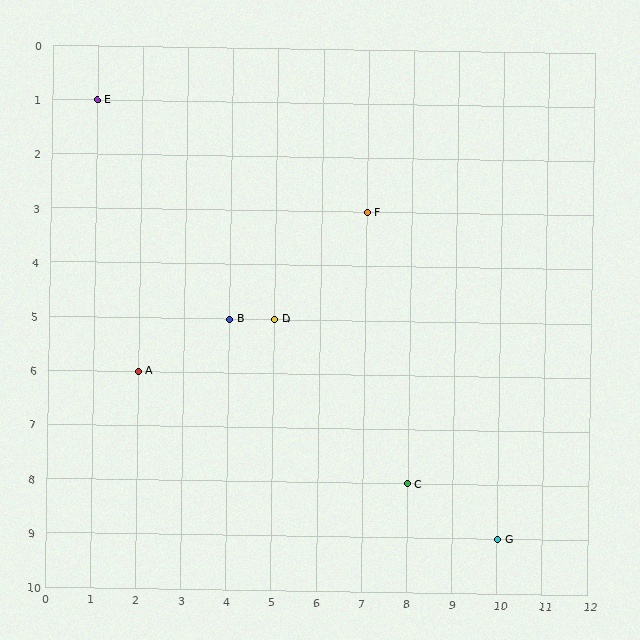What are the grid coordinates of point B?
Point B is at grid coordinates (4, 5).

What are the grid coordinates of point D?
Point D is at grid coordinates (5, 5).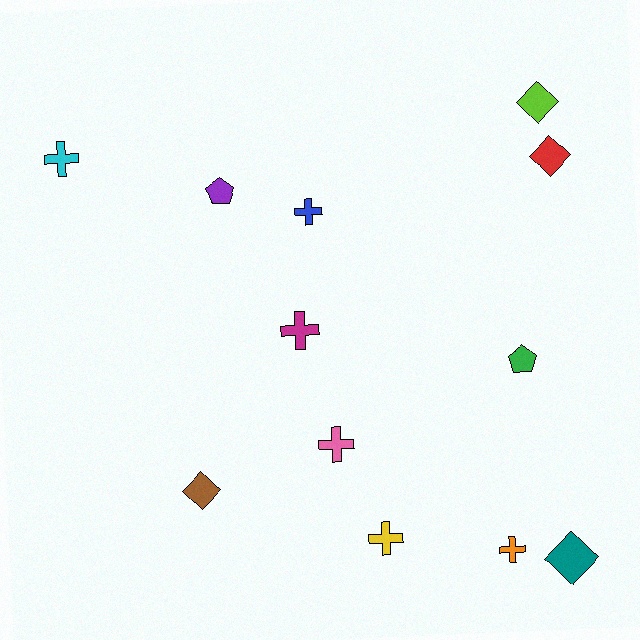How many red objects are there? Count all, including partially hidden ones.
There is 1 red object.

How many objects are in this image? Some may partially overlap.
There are 12 objects.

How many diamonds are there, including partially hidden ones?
There are 4 diamonds.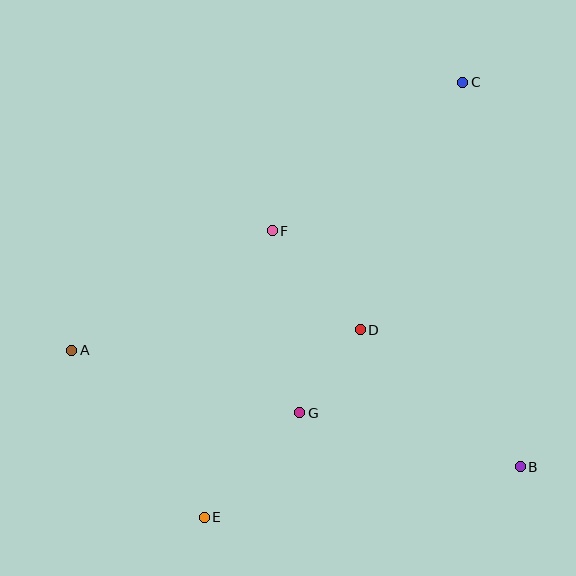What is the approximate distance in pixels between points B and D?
The distance between B and D is approximately 211 pixels.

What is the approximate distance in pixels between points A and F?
The distance between A and F is approximately 234 pixels.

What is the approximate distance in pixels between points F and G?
The distance between F and G is approximately 184 pixels.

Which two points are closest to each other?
Points D and G are closest to each other.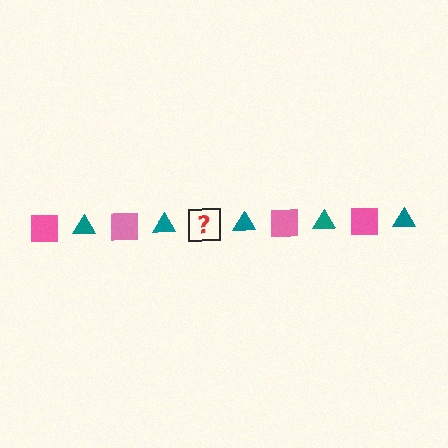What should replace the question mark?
The question mark should be replaced with a pink square.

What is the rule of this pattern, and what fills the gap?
The rule is that the pattern alternates between pink square and teal triangle. The gap should be filled with a pink square.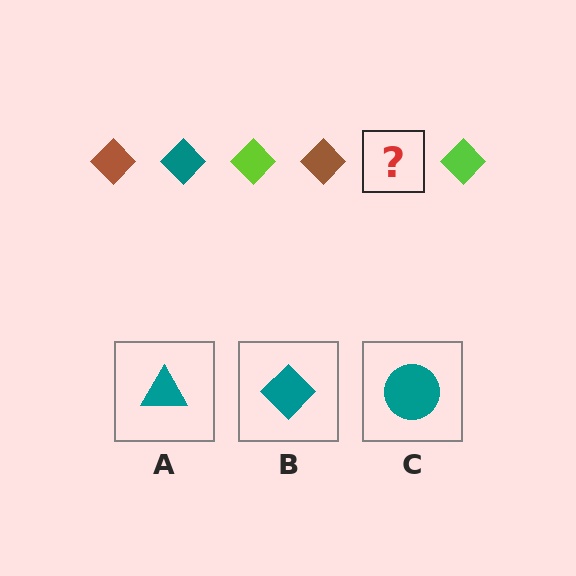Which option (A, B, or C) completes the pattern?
B.